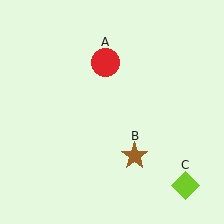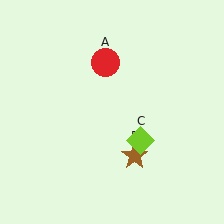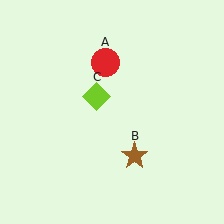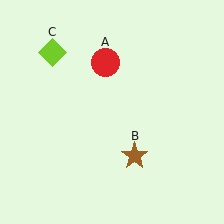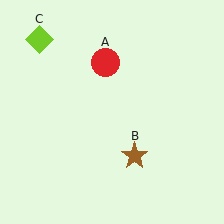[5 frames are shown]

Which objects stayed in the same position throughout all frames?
Red circle (object A) and brown star (object B) remained stationary.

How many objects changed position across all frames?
1 object changed position: lime diamond (object C).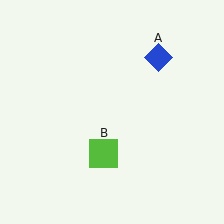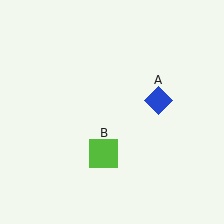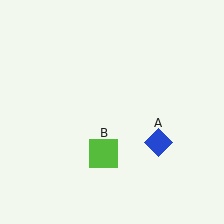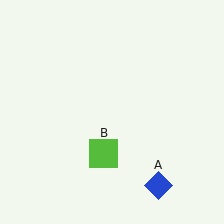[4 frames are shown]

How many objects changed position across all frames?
1 object changed position: blue diamond (object A).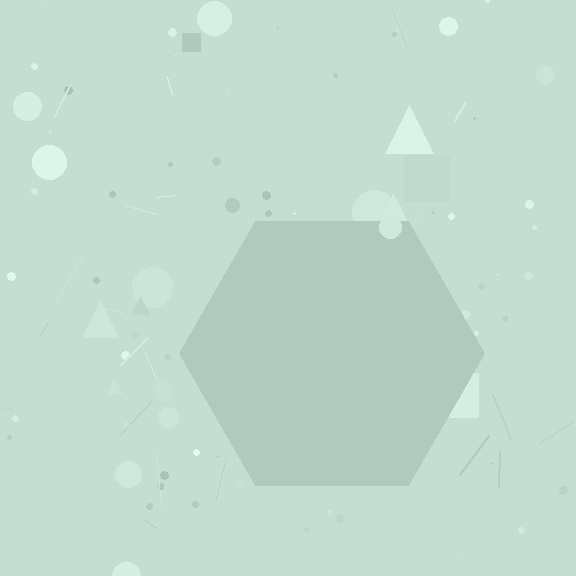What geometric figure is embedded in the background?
A hexagon is embedded in the background.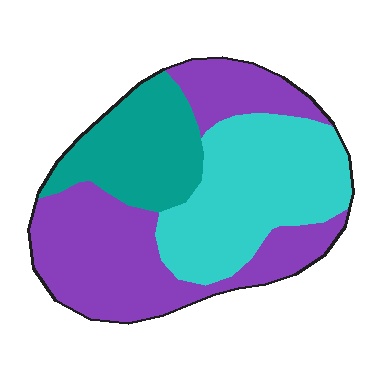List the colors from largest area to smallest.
From largest to smallest: purple, cyan, teal.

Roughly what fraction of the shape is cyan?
Cyan takes up about one third (1/3) of the shape.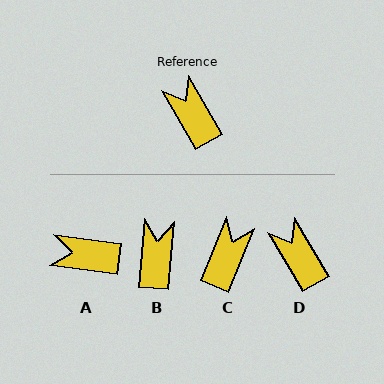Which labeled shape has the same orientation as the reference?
D.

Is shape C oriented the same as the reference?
No, it is off by about 52 degrees.